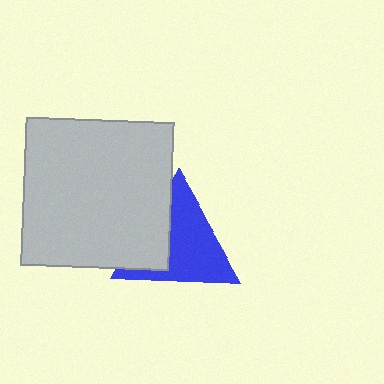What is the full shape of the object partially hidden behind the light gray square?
The partially hidden object is a blue triangle.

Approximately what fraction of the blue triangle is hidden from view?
Roughly 32% of the blue triangle is hidden behind the light gray square.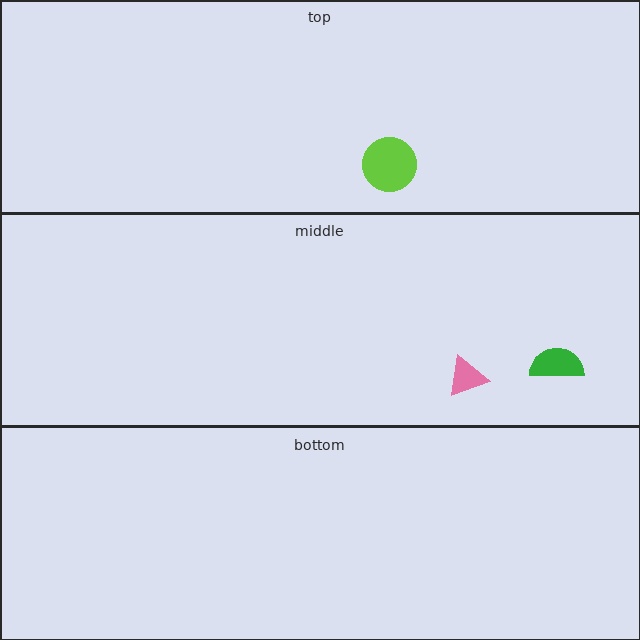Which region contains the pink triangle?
The middle region.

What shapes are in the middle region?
The pink triangle, the green semicircle.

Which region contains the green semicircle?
The middle region.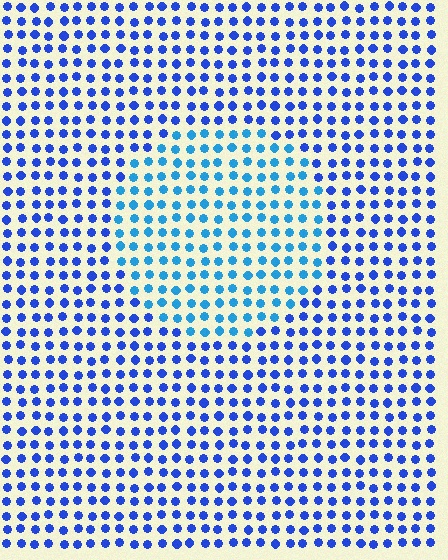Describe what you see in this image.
The image is filled with small blue elements in a uniform arrangement. A circle-shaped region is visible where the elements are tinted to a slightly different hue, forming a subtle color boundary.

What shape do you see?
I see a circle.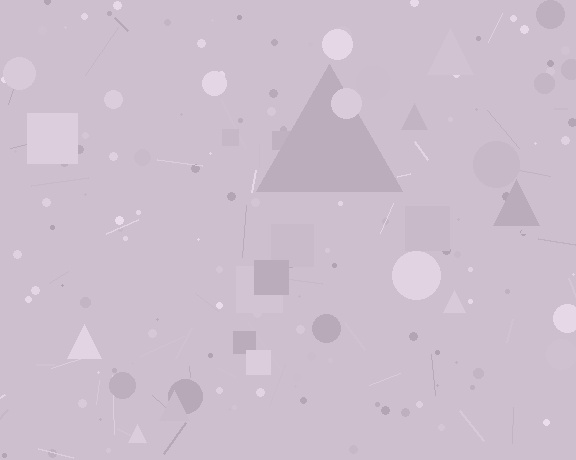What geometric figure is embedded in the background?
A triangle is embedded in the background.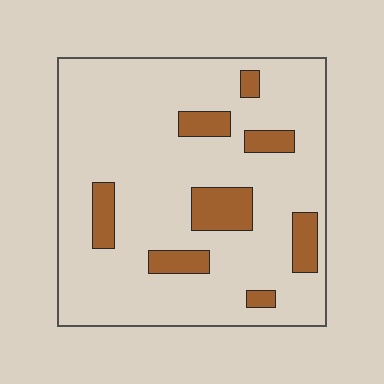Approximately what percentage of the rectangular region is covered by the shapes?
Approximately 15%.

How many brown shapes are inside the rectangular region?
8.